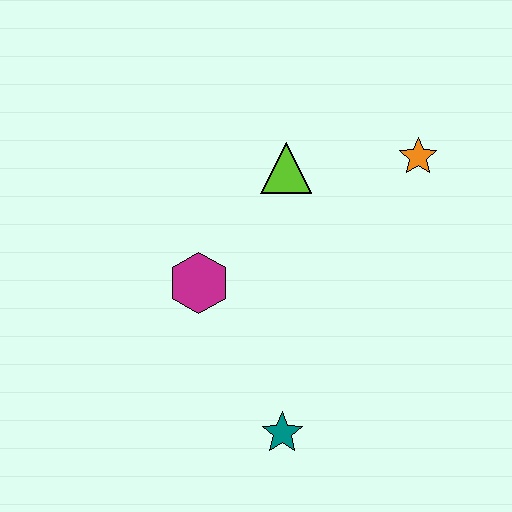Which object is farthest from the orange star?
The teal star is farthest from the orange star.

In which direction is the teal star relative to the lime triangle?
The teal star is below the lime triangle.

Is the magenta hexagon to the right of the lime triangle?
No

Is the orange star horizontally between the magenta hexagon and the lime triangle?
No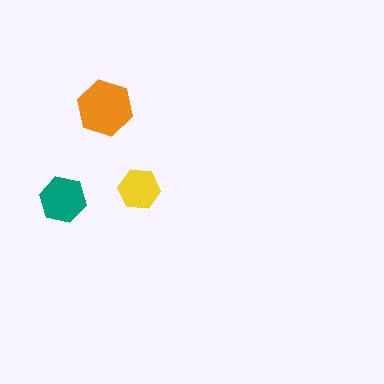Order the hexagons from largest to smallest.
the orange one, the teal one, the yellow one.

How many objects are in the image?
There are 3 objects in the image.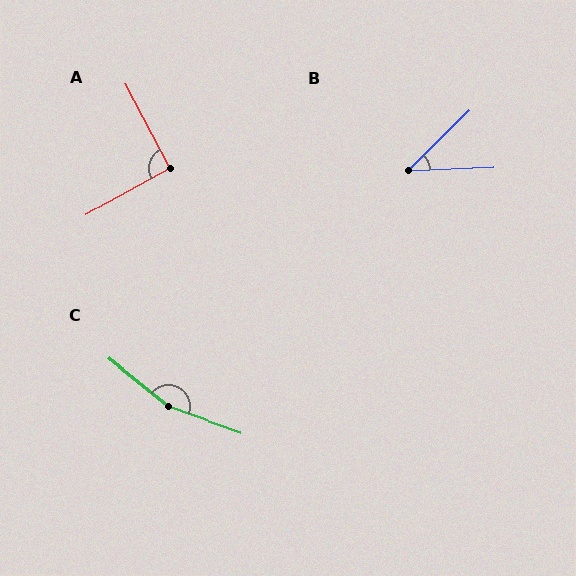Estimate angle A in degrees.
Approximately 92 degrees.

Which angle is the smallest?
B, at approximately 42 degrees.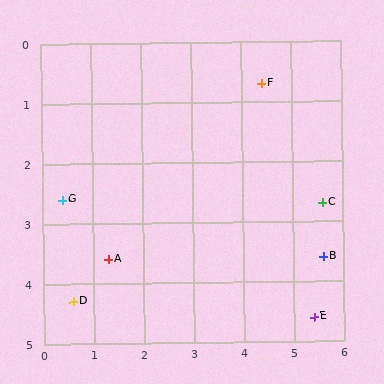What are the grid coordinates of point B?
Point B is at approximately (5.6, 3.6).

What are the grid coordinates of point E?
Point E is at approximately (5.4, 4.6).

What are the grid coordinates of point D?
Point D is at approximately (0.6, 4.3).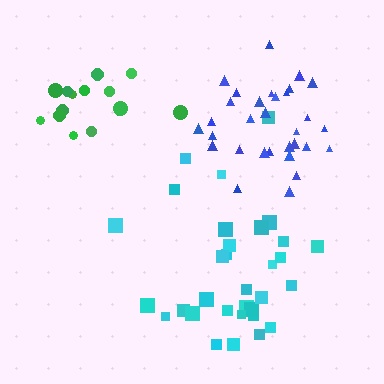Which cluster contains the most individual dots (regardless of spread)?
Cyan (32).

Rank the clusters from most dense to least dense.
blue, green, cyan.